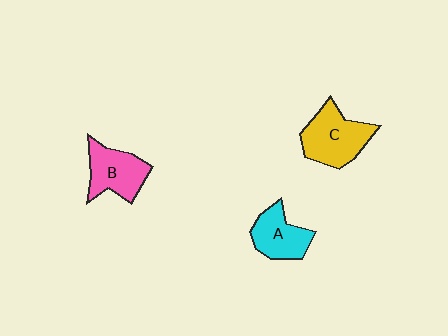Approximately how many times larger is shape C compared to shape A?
Approximately 1.4 times.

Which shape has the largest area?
Shape C (yellow).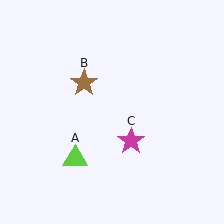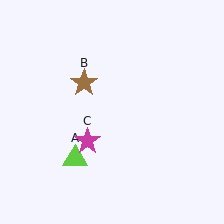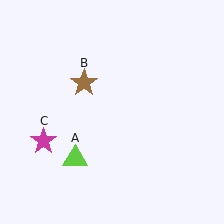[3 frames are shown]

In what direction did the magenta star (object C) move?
The magenta star (object C) moved left.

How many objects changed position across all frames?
1 object changed position: magenta star (object C).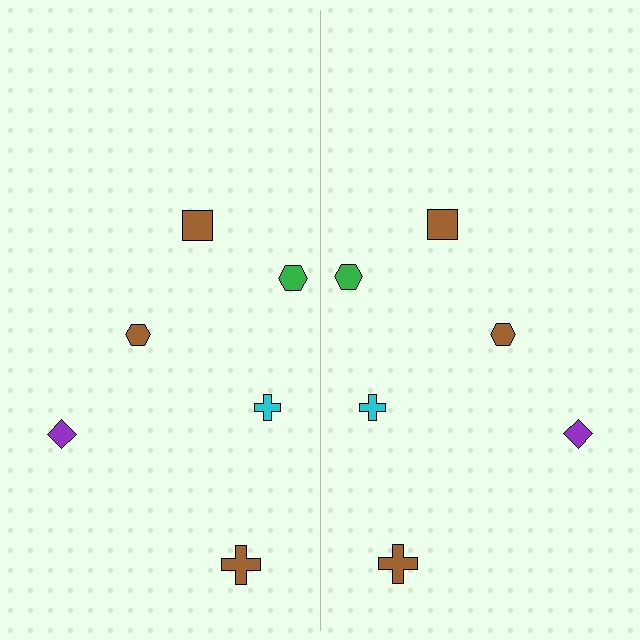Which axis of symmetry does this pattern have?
The pattern has a vertical axis of symmetry running through the center of the image.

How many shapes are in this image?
There are 12 shapes in this image.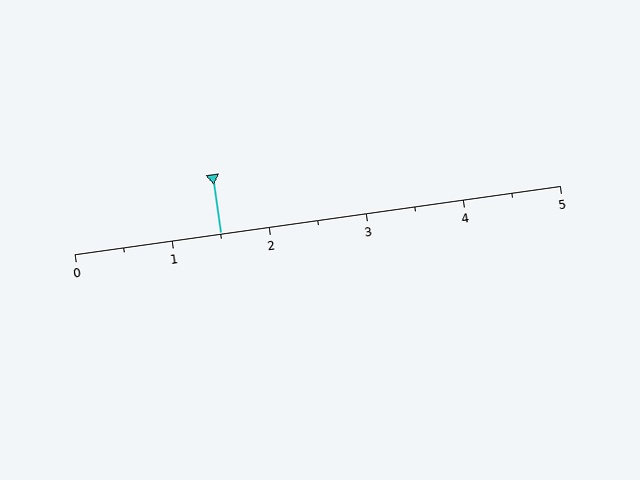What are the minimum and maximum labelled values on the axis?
The axis runs from 0 to 5.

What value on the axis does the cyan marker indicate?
The marker indicates approximately 1.5.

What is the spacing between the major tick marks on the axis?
The major ticks are spaced 1 apart.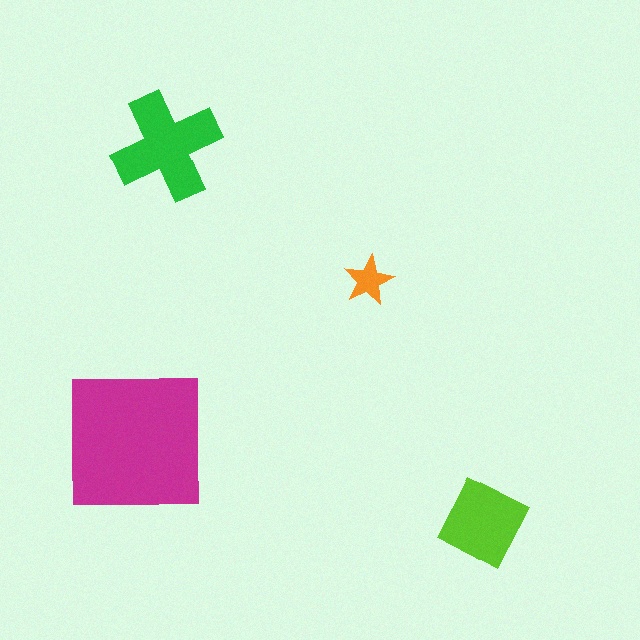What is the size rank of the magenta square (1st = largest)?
1st.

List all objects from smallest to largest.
The orange star, the lime diamond, the green cross, the magenta square.